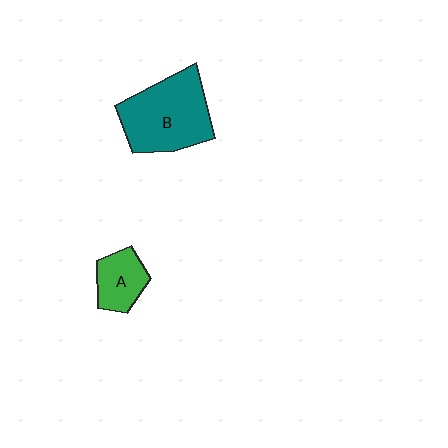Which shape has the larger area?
Shape B (teal).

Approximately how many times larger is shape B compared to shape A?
Approximately 2.2 times.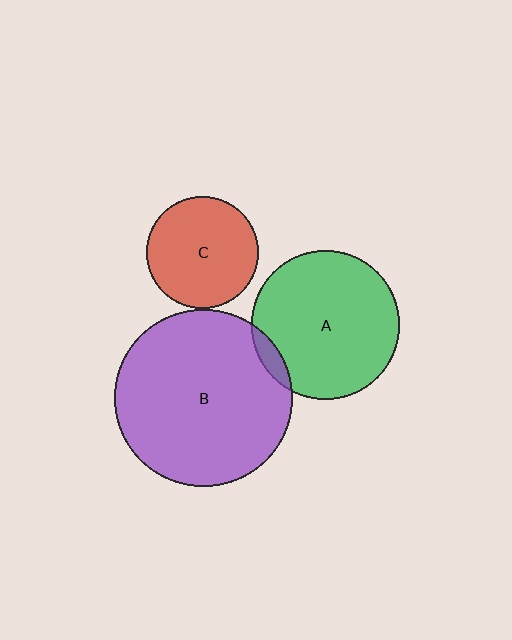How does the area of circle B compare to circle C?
Approximately 2.5 times.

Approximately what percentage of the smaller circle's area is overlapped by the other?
Approximately 5%.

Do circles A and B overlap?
Yes.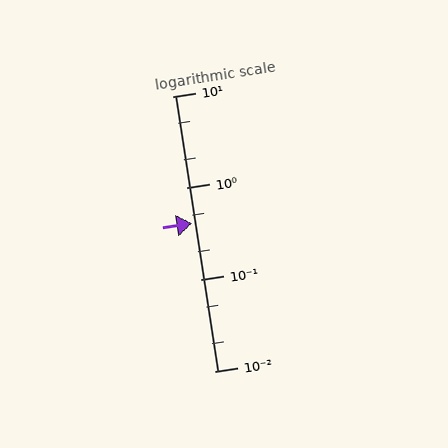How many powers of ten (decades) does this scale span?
The scale spans 3 decades, from 0.01 to 10.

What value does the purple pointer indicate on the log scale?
The pointer indicates approximately 0.41.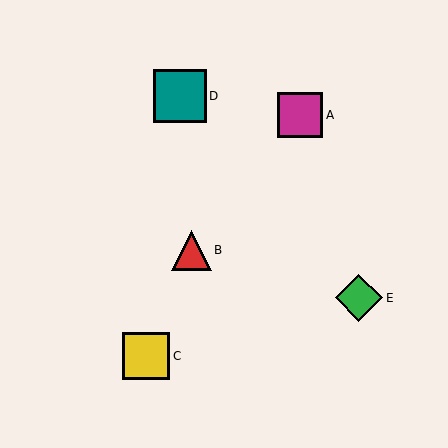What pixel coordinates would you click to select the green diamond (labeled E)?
Click at (359, 298) to select the green diamond E.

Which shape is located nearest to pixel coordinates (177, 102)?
The teal square (labeled D) at (180, 96) is nearest to that location.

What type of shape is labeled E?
Shape E is a green diamond.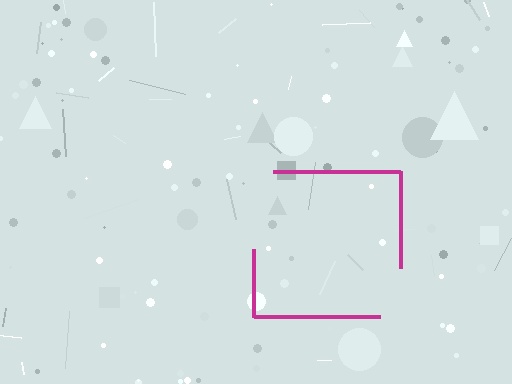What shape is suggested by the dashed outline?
The dashed outline suggests a square.